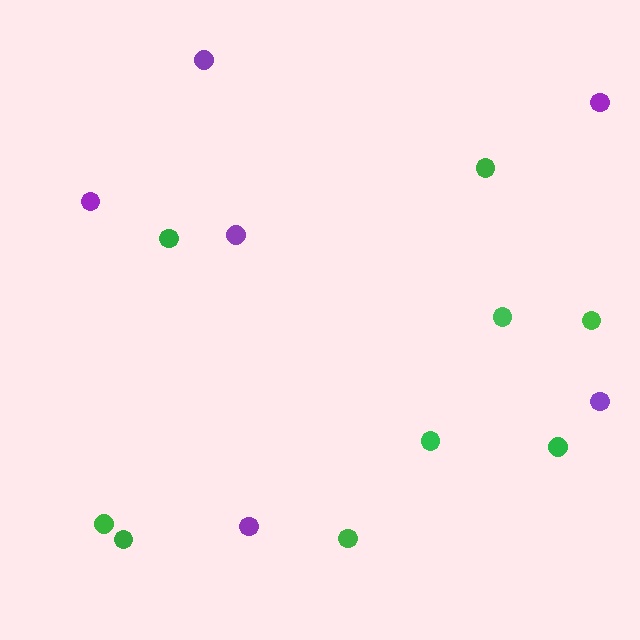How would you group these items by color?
There are 2 groups: one group of purple circles (6) and one group of green circles (9).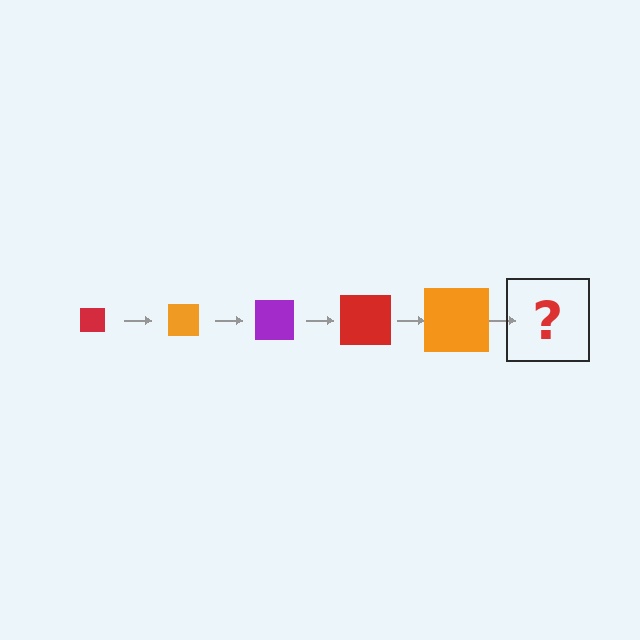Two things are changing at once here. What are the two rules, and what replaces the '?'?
The two rules are that the square grows larger each step and the color cycles through red, orange, and purple. The '?' should be a purple square, larger than the previous one.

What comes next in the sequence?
The next element should be a purple square, larger than the previous one.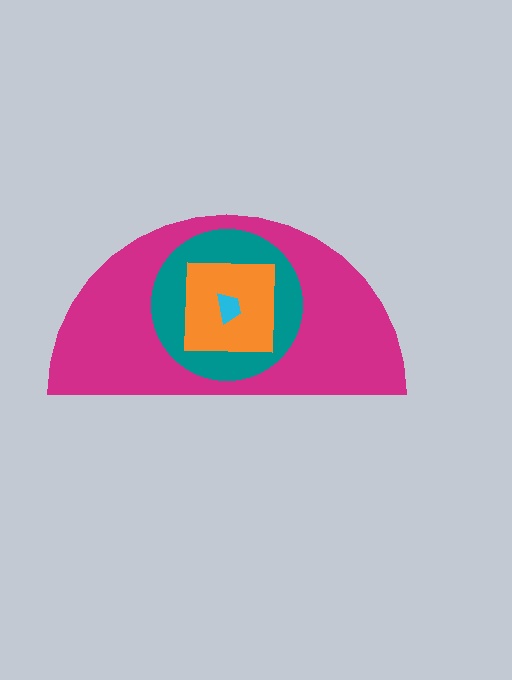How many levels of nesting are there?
4.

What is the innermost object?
The cyan trapezoid.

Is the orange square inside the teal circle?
Yes.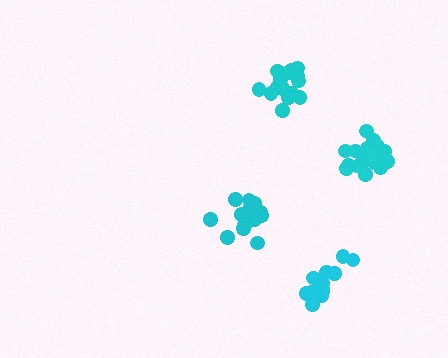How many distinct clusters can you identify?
There are 4 distinct clusters.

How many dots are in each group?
Group 1: 14 dots, Group 2: 15 dots, Group 3: 14 dots, Group 4: 17 dots (60 total).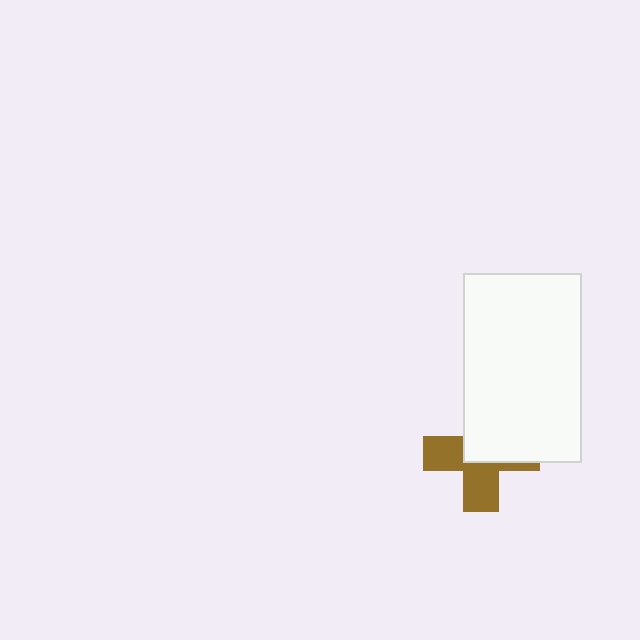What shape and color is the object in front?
The object in front is a white rectangle.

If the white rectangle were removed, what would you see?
You would see the complete brown cross.